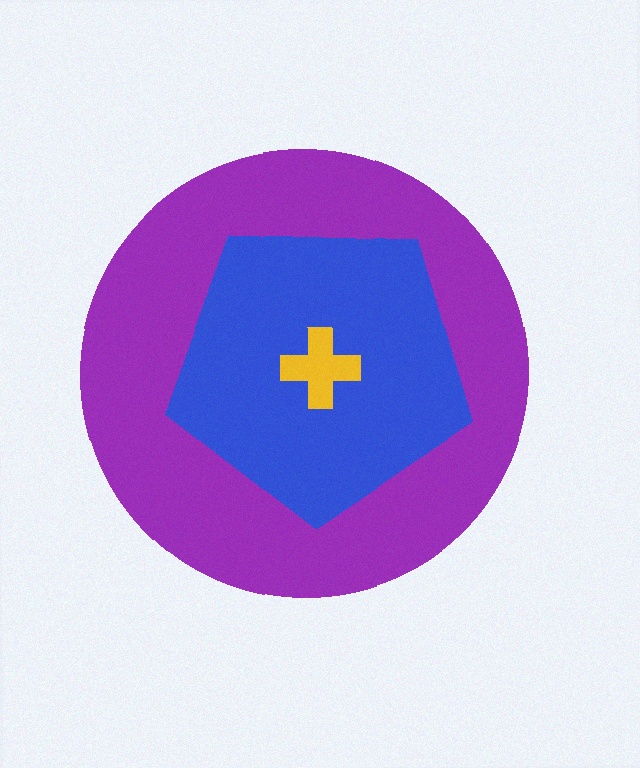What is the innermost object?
The yellow cross.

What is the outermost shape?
The purple circle.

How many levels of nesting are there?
3.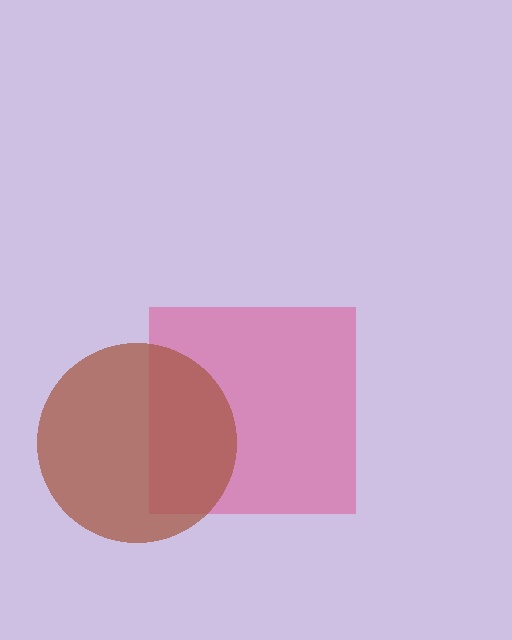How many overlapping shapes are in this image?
There are 2 overlapping shapes in the image.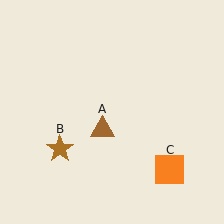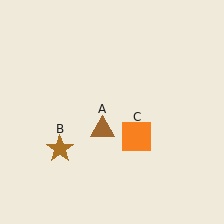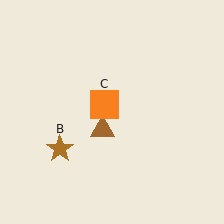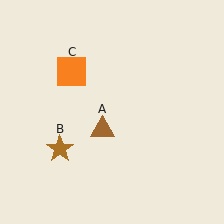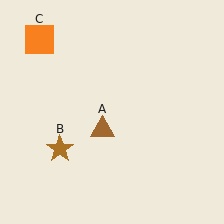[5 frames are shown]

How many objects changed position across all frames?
1 object changed position: orange square (object C).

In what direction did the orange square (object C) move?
The orange square (object C) moved up and to the left.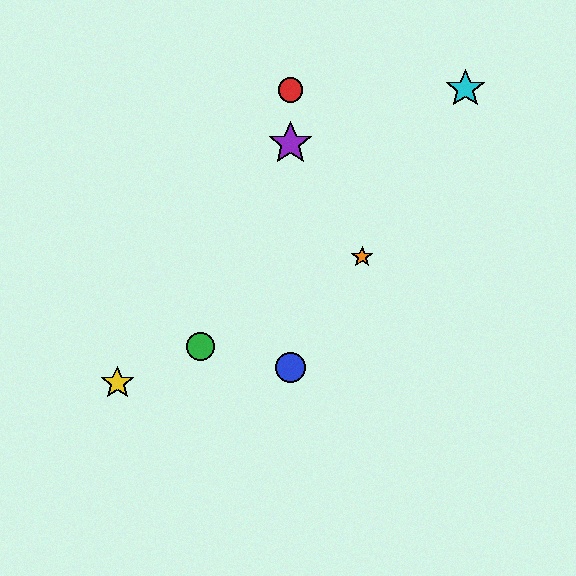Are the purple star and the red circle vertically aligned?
Yes, both are at x≈290.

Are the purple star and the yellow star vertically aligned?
No, the purple star is at x≈290 and the yellow star is at x≈117.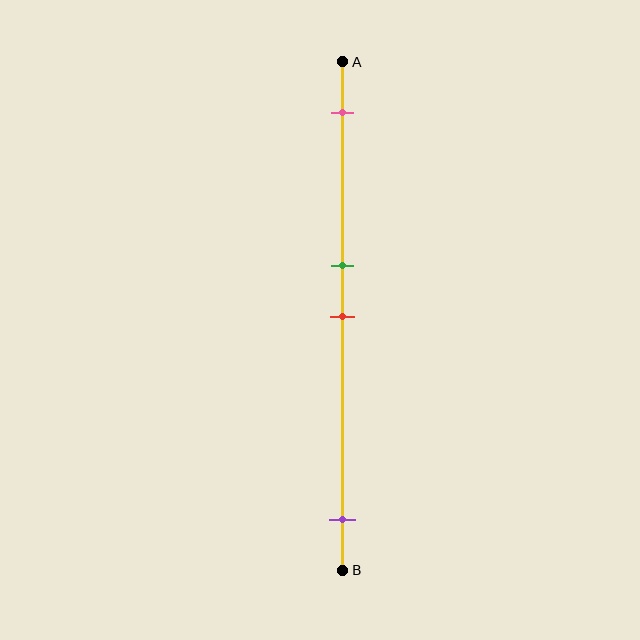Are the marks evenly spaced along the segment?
No, the marks are not evenly spaced.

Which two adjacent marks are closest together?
The green and red marks are the closest adjacent pair.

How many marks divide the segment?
There are 4 marks dividing the segment.